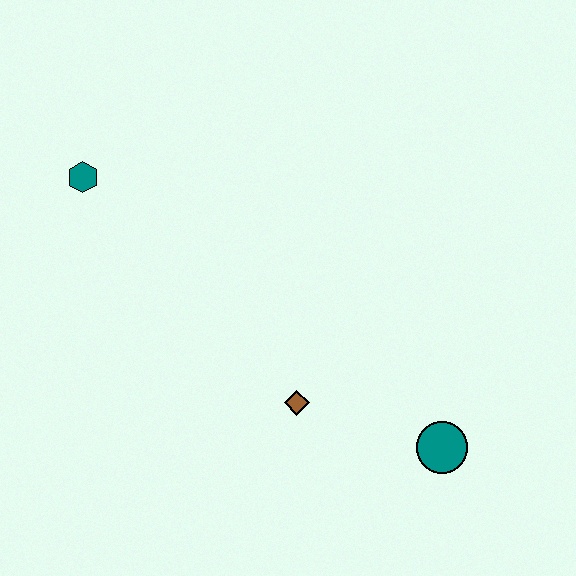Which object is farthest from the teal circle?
The teal hexagon is farthest from the teal circle.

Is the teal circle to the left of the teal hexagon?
No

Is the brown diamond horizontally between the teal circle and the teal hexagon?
Yes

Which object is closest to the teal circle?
The brown diamond is closest to the teal circle.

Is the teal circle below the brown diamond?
Yes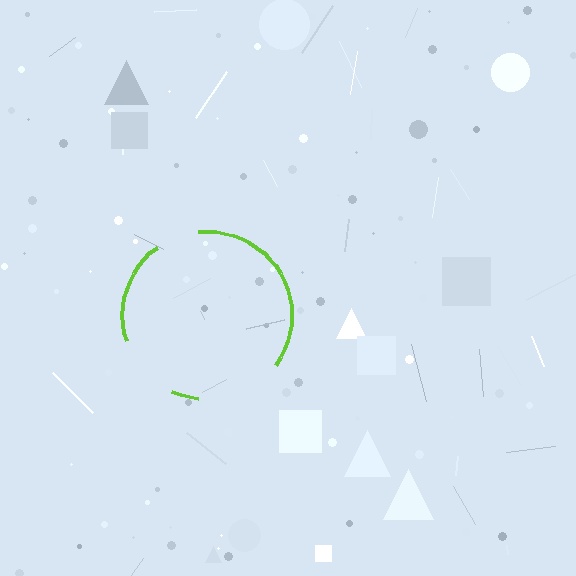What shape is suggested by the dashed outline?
The dashed outline suggests a circle.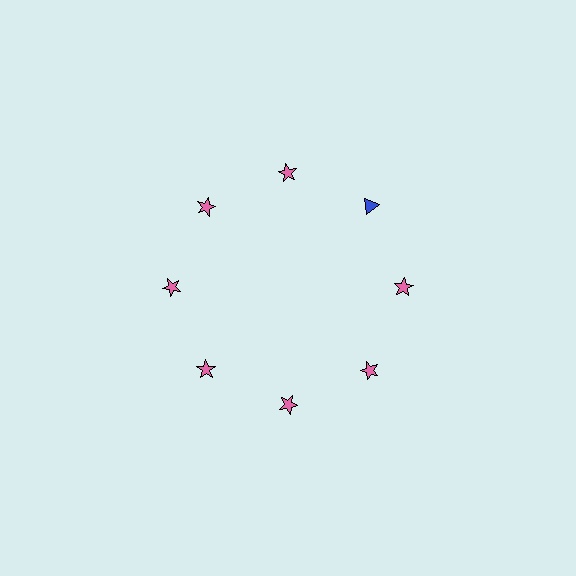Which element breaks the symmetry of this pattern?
The blue triangle at roughly the 2 o'clock position breaks the symmetry. All other shapes are pink stars.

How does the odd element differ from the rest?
It differs in both color (blue instead of pink) and shape (triangle instead of star).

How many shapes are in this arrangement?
There are 8 shapes arranged in a ring pattern.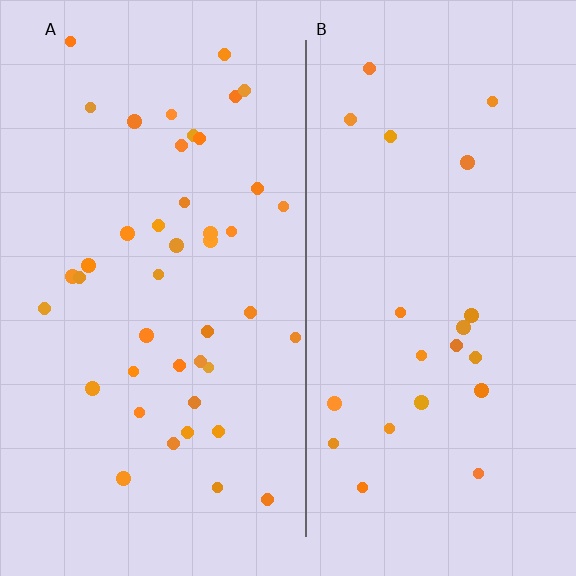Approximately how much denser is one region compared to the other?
Approximately 2.0× — region A over region B.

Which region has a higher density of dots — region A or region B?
A (the left).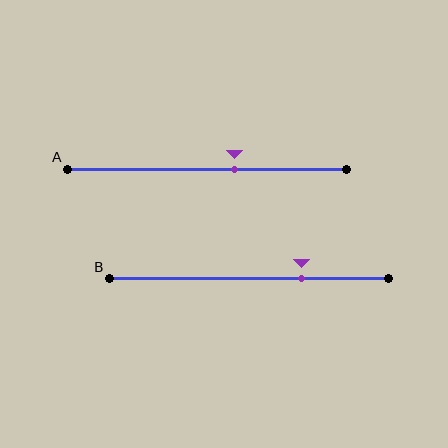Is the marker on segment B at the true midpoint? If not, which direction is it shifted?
No, the marker on segment B is shifted to the right by about 19% of the segment length.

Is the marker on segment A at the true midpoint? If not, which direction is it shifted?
No, the marker on segment A is shifted to the right by about 10% of the segment length.